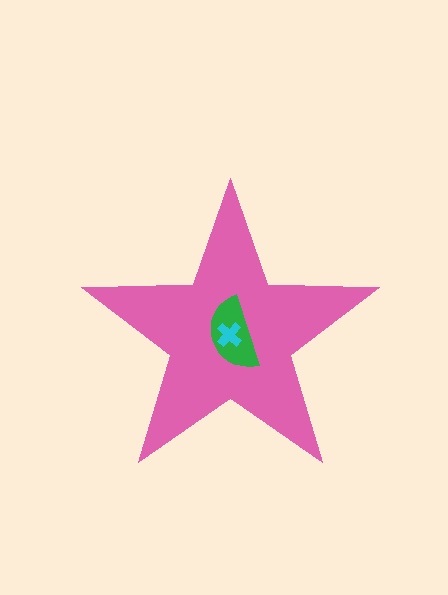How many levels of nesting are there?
3.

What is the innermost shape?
The cyan cross.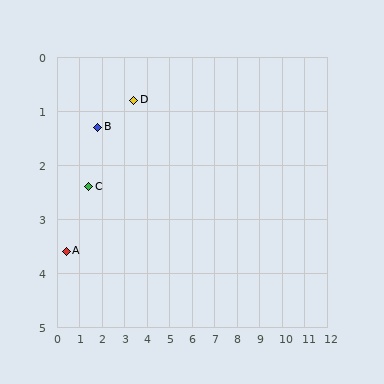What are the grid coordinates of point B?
Point B is at approximately (1.8, 1.3).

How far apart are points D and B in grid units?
Points D and B are about 1.7 grid units apart.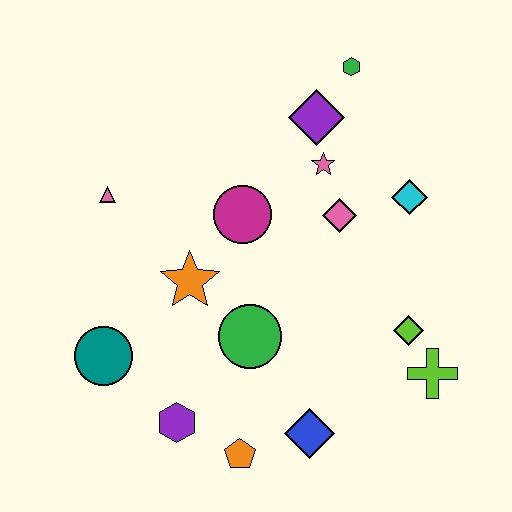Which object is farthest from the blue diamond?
The green hexagon is farthest from the blue diamond.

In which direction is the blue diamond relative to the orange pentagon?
The blue diamond is to the right of the orange pentagon.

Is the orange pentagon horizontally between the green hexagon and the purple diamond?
No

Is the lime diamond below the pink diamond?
Yes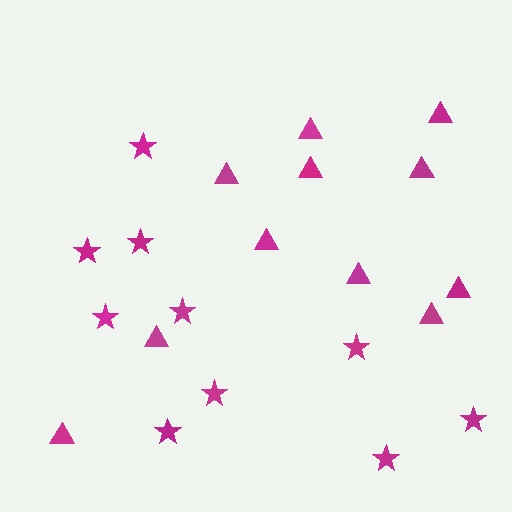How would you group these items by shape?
There are 2 groups: one group of triangles (11) and one group of stars (10).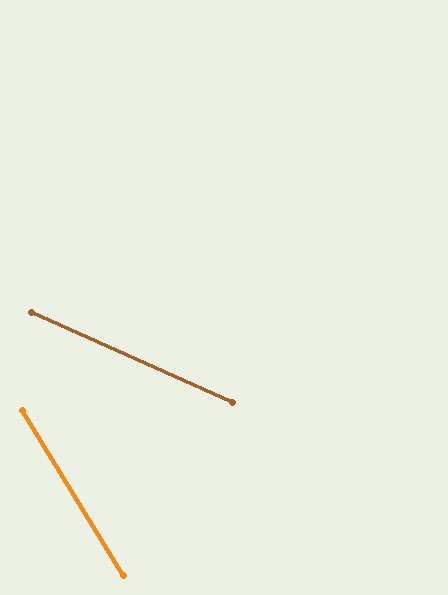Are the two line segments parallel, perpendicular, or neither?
Neither parallel nor perpendicular — they differ by about 34°.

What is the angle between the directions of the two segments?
Approximately 34 degrees.